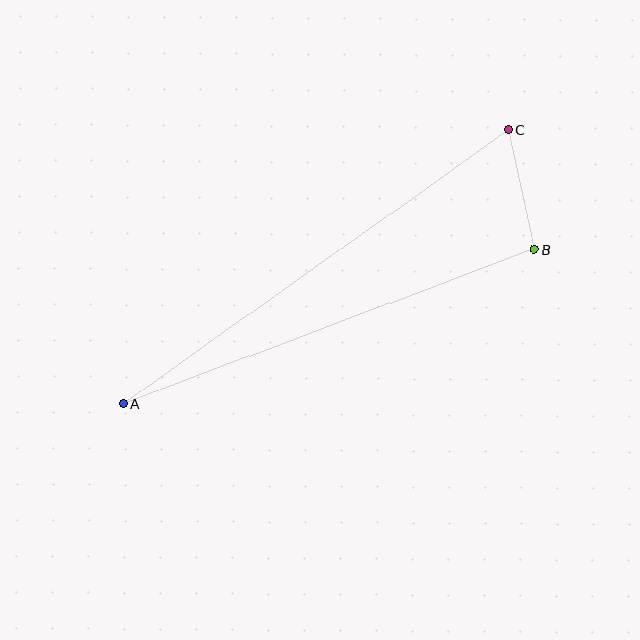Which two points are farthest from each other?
Points A and C are farthest from each other.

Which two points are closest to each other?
Points B and C are closest to each other.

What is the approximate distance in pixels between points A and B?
The distance between A and B is approximately 439 pixels.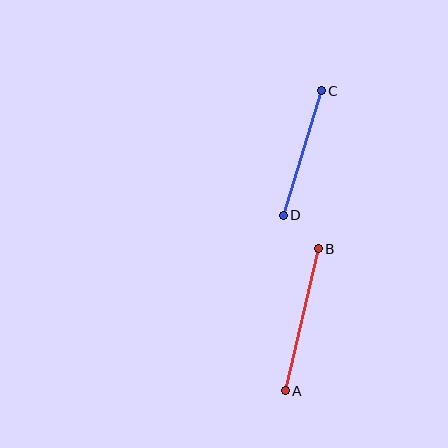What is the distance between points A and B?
The distance is approximately 146 pixels.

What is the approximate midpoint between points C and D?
The midpoint is at approximately (302, 153) pixels.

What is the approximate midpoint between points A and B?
The midpoint is at approximately (302, 320) pixels.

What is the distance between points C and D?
The distance is approximately 130 pixels.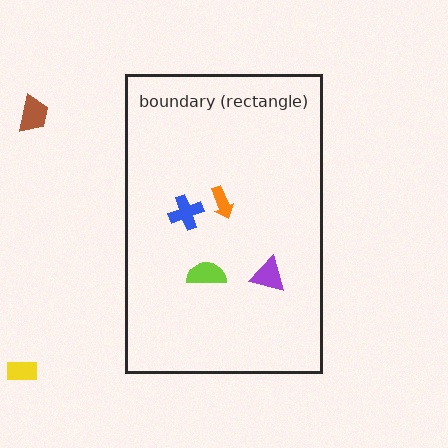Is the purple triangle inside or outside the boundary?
Inside.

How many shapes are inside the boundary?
4 inside, 2 outside.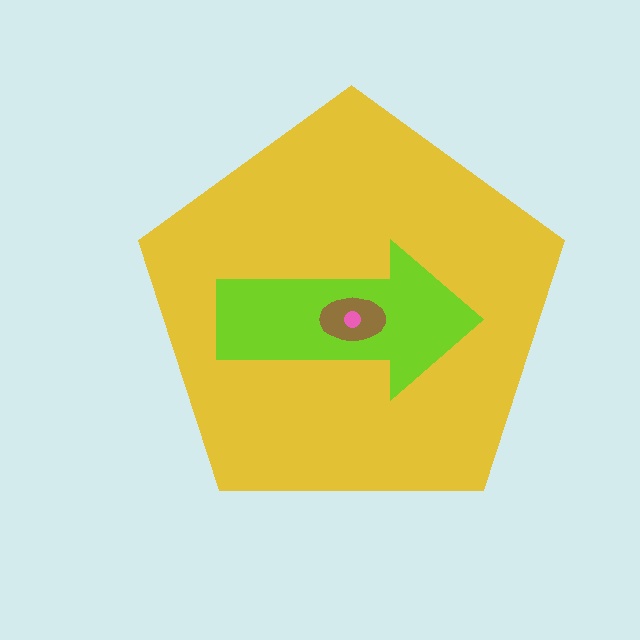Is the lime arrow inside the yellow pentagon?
Yes.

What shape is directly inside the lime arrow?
The brown ellipse.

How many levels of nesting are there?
4.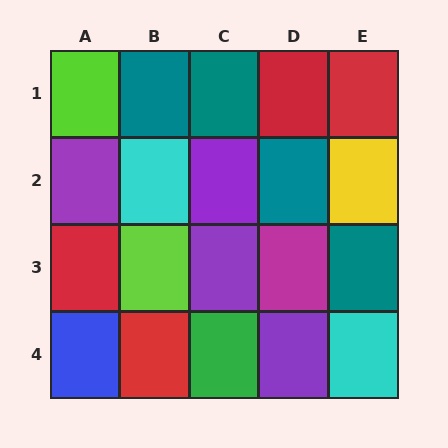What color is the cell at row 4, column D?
Purple.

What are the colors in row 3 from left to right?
Red, lime, purple, magenta, teal.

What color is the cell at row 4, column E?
Cyan.